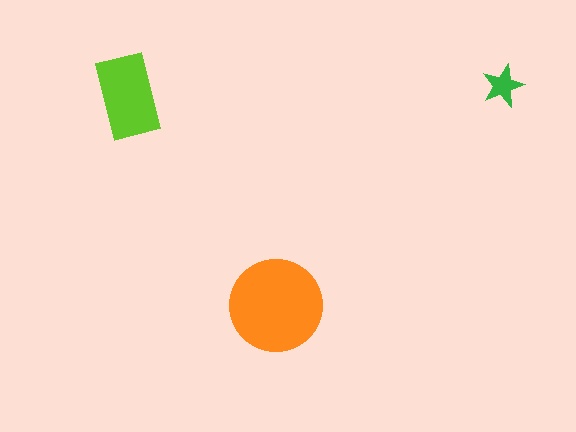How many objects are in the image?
There are 3 objects in the image.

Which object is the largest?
The orange circle.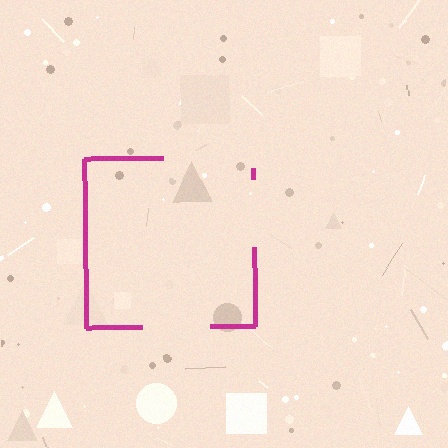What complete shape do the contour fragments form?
The contour fragments form a square.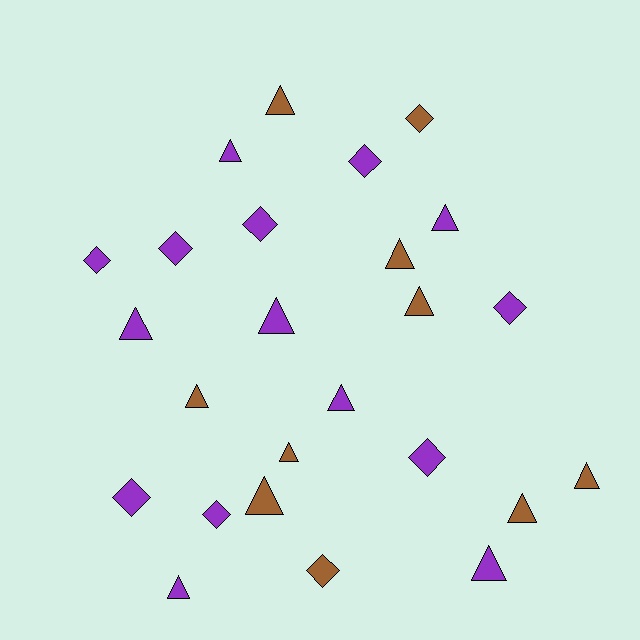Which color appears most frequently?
Purple, with 15 objects.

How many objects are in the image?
There are 25 objects.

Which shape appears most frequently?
Triangle, with 15 objects.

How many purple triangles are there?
There are 7 purple triangles.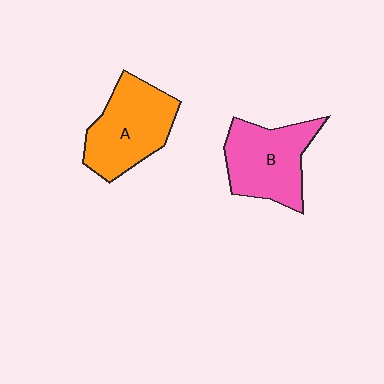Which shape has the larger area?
Shape A (orange).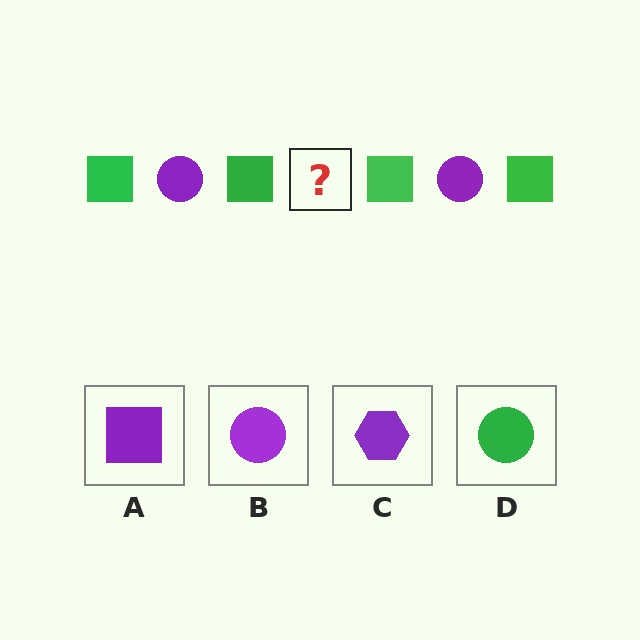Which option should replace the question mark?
Option B.